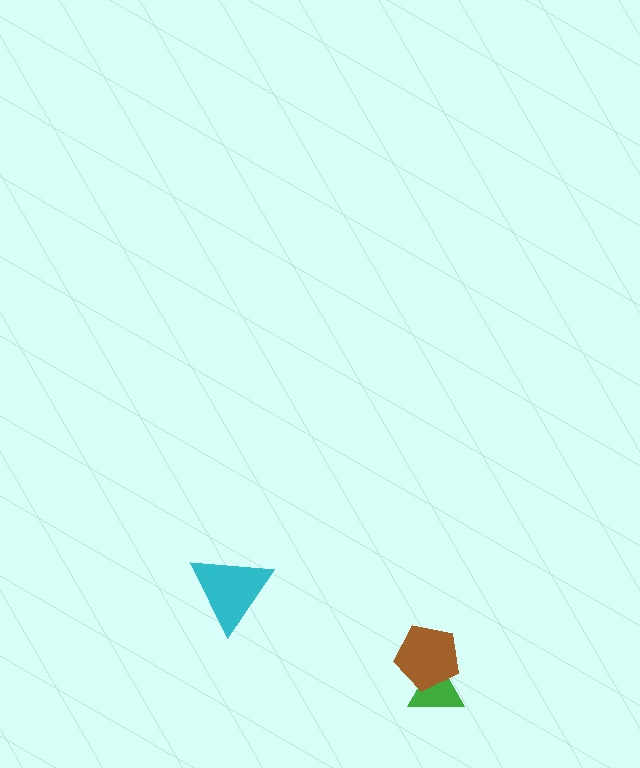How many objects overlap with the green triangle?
1 object overlaps with the green triangle.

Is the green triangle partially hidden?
Yes, it is partially covered by another shape.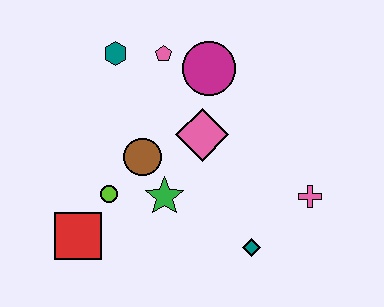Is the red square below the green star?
Yes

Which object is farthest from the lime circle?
The pink cross is farthest from the lime circle.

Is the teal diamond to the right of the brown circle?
Yes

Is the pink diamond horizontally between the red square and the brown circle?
No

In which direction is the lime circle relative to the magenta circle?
The lime circle is below the magenta circle.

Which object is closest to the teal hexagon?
The pink pentagon is closest to the teal hexagon.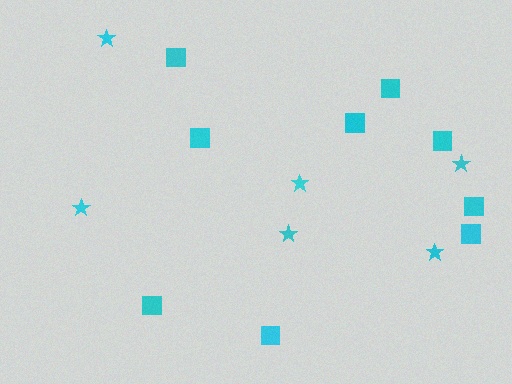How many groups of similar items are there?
There are 2 groups: one group of squares (9) and one group of stars (6).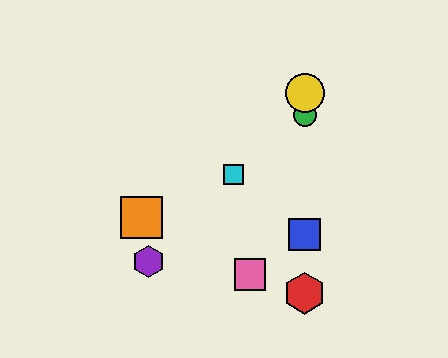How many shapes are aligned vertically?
4 shapes (the red hexagon, the blue square, the green circle, the yellow circle) are aligned vertically.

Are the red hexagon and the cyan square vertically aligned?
No, the red hexagon is at x≈305 and the cyan square is at x≈234.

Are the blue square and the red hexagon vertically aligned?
Yes, both are at x≈305.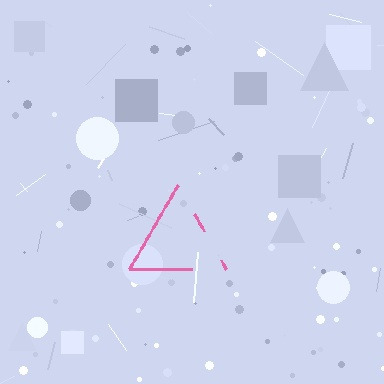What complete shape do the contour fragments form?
The contour fragments form a triangle.